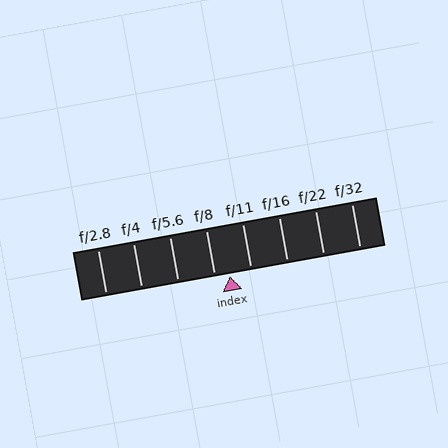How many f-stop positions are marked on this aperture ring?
There are 8 f-stop positions marked.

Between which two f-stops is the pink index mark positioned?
The index mark is between f/8 and f/11.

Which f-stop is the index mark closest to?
The index mark is closest to f/8.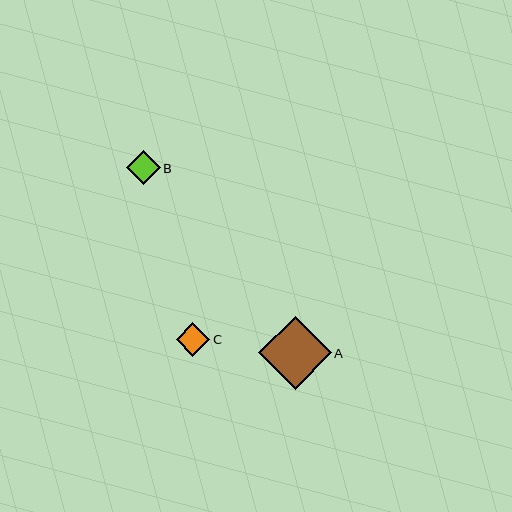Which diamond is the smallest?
Diamond C is the smallest with a size of approximately 34 pixels.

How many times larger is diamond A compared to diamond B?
Diamond A is approximately 2.1 times the size of diamond B.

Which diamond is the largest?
Diamond A is the largest with a size of approximately 72 pixels.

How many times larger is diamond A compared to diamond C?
Diamond A is approximately 2.1 times the size of diamond C.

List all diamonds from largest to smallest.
From largest to smallest: A, B, C.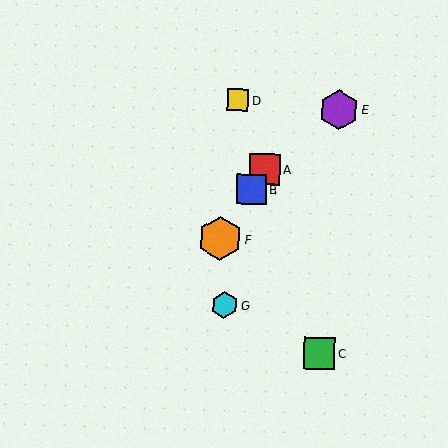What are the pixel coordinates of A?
Object A is at (264, 169).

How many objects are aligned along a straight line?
3 objects (A, B, F) are aligned along a straight line.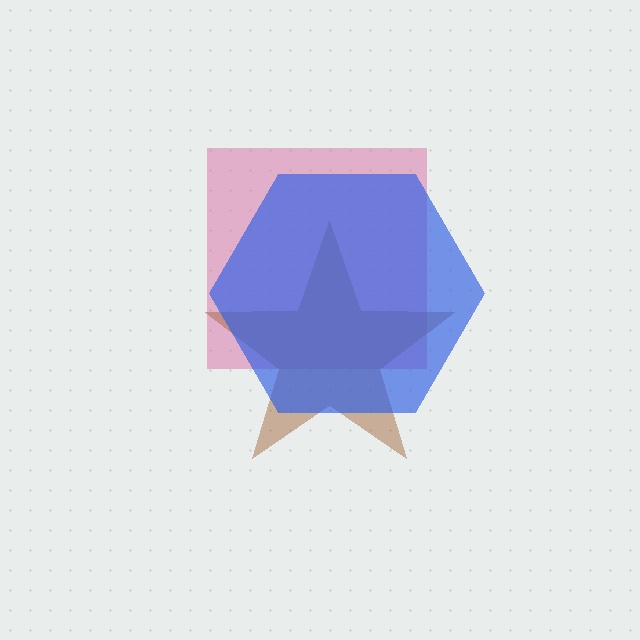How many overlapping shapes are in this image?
There are 3 overlapping shapes in the image.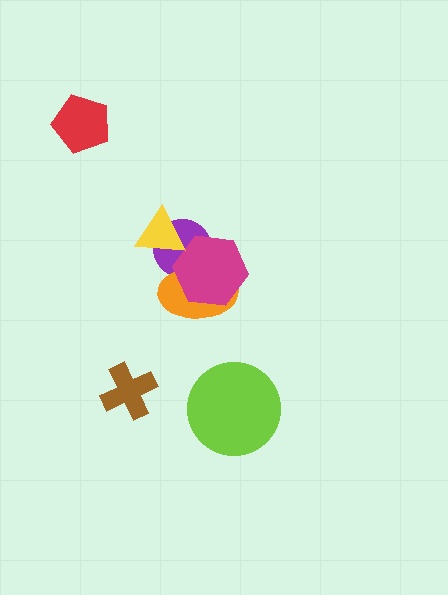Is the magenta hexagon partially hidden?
No, no other shape covers it.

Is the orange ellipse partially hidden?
Yes, it is partially covered by another shape.